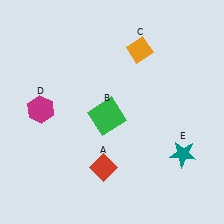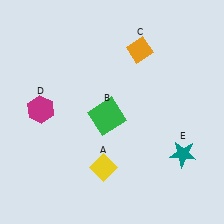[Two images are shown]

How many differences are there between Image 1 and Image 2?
There is 1 difference between the two images.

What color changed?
The diamond (A) changed from red in Image 1 to yellow in Image 2.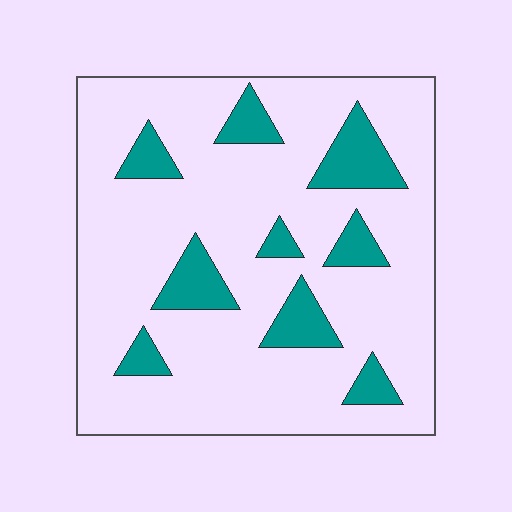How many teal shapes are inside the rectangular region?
9.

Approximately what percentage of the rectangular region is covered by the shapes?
Approximately 15%.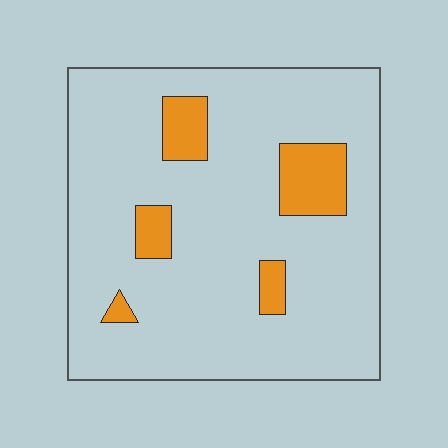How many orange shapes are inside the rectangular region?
5.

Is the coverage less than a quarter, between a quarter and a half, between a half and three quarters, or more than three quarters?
Less than a quarter.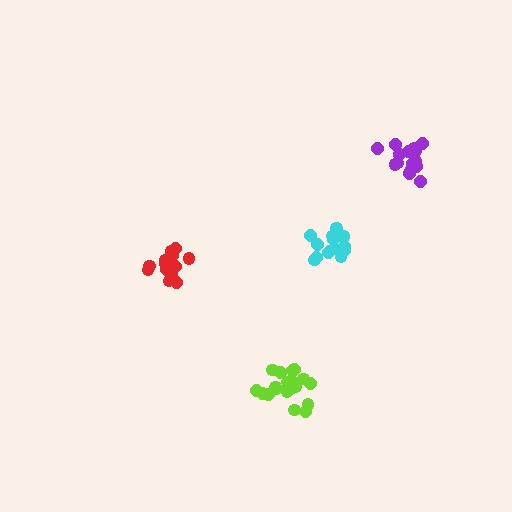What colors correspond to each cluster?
The clusters are colored: cyan, lime, red, purple.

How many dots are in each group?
Group 1: 14 dots, Group 2: 19 dots, Group 3: 15 dots, Group 4: 15 dots (63 total).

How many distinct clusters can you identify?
There are 4 distinct clusters.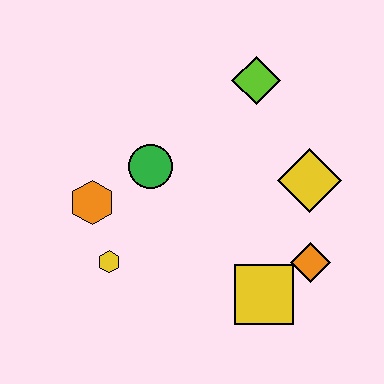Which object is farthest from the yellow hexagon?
The lime diamond is farthest from the yellow hexagon.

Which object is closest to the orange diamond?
The yellow square is closest to the orange diamond.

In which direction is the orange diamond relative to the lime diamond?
The orange diamond is below the lime diamond.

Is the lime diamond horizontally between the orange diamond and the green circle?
Yes